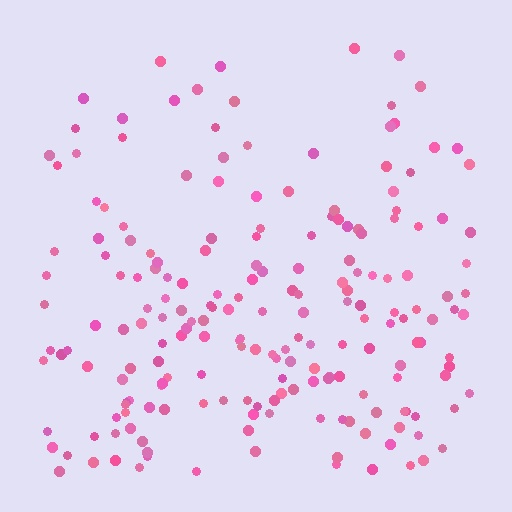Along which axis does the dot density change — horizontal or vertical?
Vertical.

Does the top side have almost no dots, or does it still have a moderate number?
Still a moderate number, just noticeably fewer than the bottom.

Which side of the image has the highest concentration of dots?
The bottom.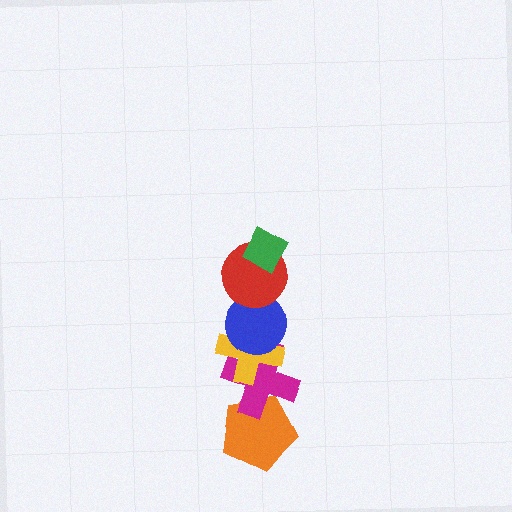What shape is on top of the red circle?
The green diamond is on top of the red circle.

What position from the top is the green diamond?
The green diamond is 1st from the top.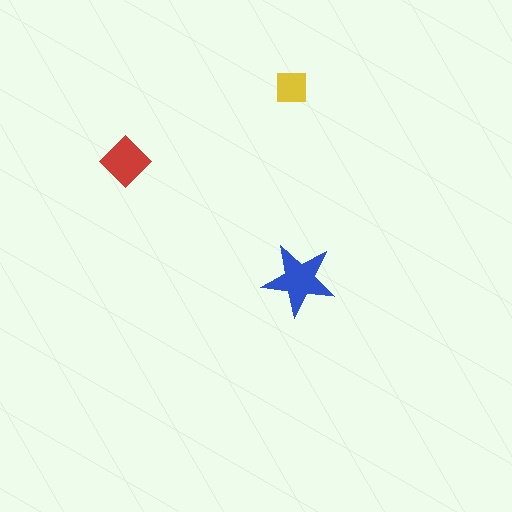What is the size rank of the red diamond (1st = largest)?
2nd.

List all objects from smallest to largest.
The yellow square, the red diamond, the blue star.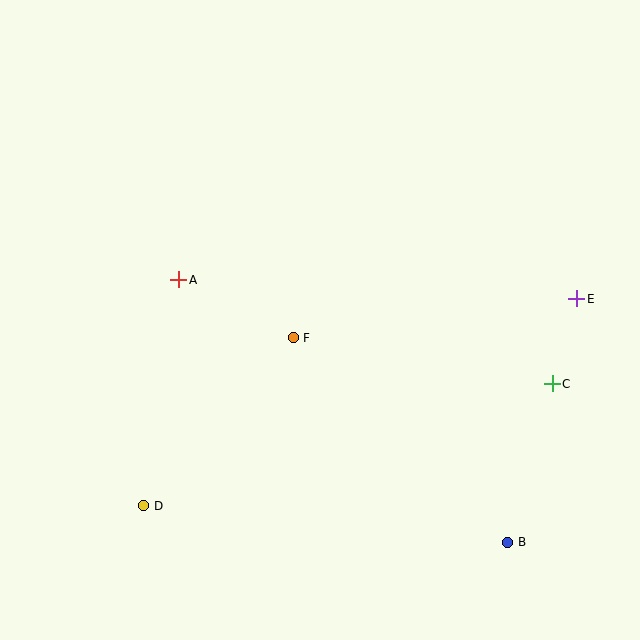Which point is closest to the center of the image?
Point F at (293, 338) is closest to the center.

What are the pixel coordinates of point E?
Point E is at (577, 299).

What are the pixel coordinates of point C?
Point C is at (552, 384).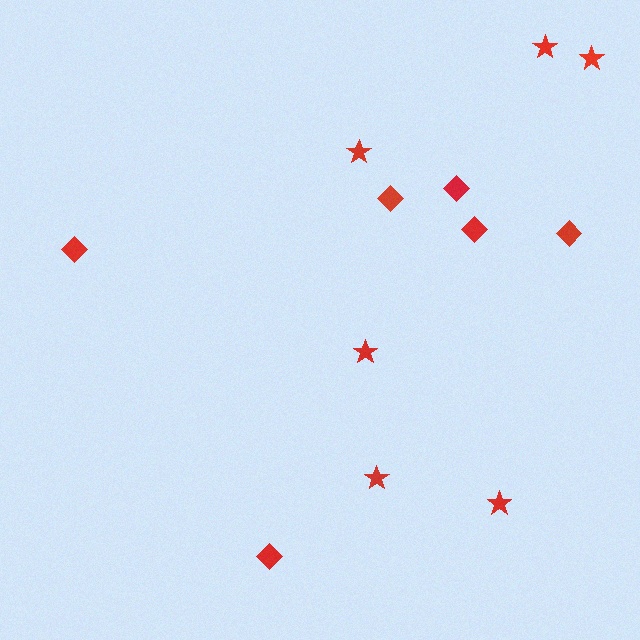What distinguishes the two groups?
There are 2 groups: one group of stars (6) and one group of diamonds (6).